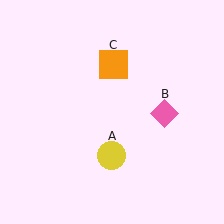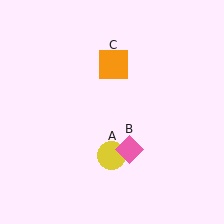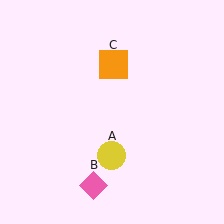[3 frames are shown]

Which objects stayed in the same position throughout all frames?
Yellow circle (object A) and orange square (object C) remained stationary.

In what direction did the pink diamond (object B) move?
The pink diamond (object B) moved down and to the left.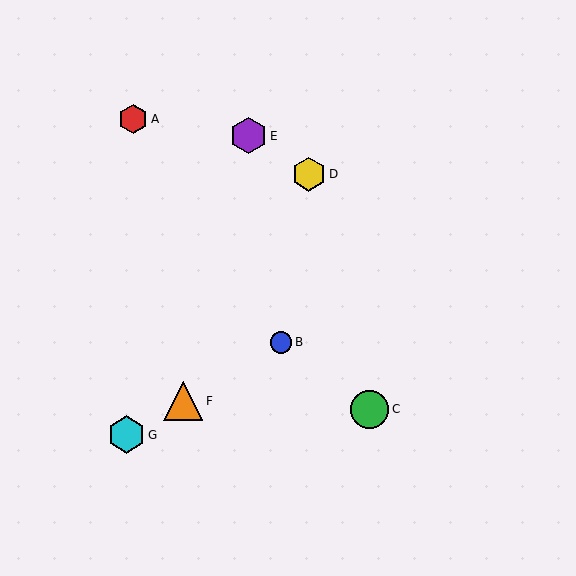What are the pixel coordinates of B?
Object B is at (281, 343).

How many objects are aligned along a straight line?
3 objects (B, F, G) are aligned along a straight line.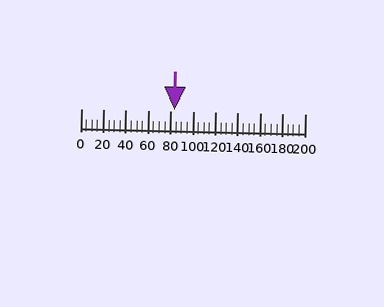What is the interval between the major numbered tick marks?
The major tick marks are spaced 20 units apart.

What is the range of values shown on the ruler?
The ruler shows values from 0 to 200.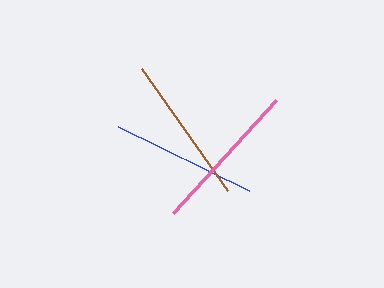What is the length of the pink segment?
The pink segment is approximately 153 pixels long.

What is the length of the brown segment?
The brown segment is approximately 149 pixels long.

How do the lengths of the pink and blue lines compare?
The pink and blue lines are approximately the same length.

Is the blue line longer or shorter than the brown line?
The brown line is longer than the blue line.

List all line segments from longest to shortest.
From longest to shortest: pink, brown, blue.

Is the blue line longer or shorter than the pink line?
The pink line is longer than the blue line.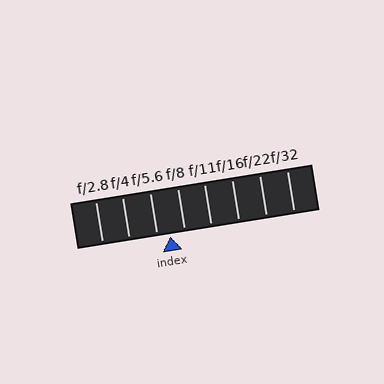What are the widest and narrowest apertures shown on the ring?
The widest aperture shown is f/2.8 and the narrowest is f/32.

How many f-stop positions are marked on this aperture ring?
There are 8 f-stop positions marked.